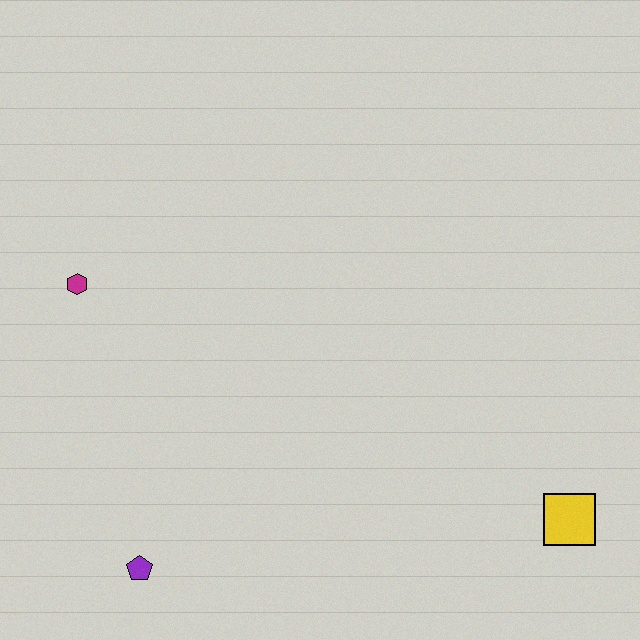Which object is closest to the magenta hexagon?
The purple pentagon is closest to the magenta hexagon.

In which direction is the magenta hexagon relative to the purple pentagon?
The magenta hexagon is above the purple pentagon.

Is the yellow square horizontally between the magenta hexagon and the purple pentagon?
No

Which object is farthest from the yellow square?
The magenta hexagon is farthest from the yellow square.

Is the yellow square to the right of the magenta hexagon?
Yes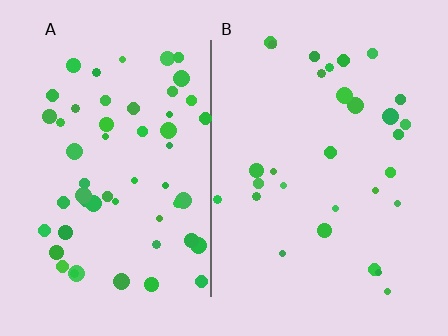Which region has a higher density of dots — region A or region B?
A (the left).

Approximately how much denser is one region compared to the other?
Approximately 1.8× — region A over region B.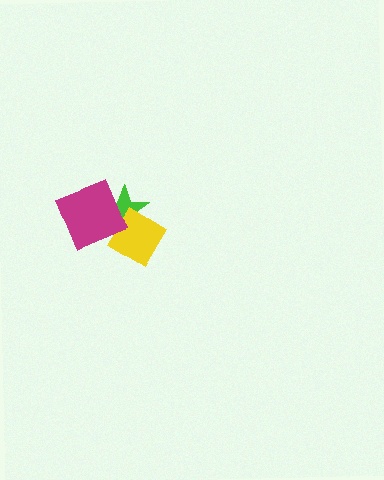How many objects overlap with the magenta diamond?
2 objects overlap with the magenta diamond.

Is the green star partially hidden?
Yes, it is partially covered by another shape.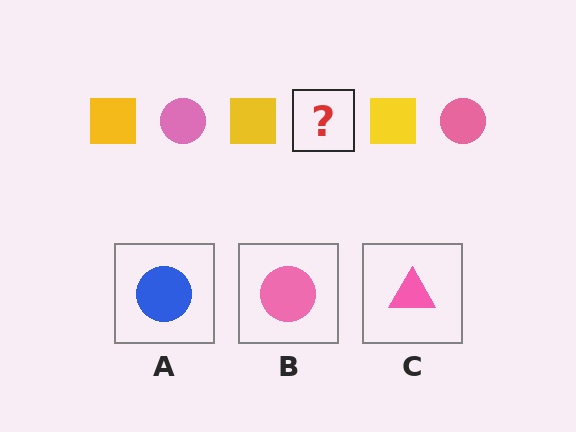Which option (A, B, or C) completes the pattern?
B.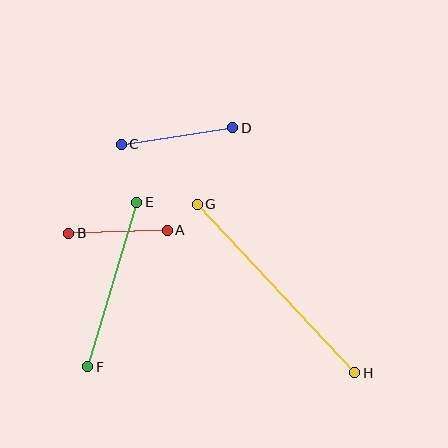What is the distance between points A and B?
The distance is approximately 98 pixels.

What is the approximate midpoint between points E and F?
The midpoint is at approximately (112, 285) pixels.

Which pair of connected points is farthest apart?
Points G and H are farthest apart.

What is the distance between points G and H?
The distance is approximately 230 pixels.